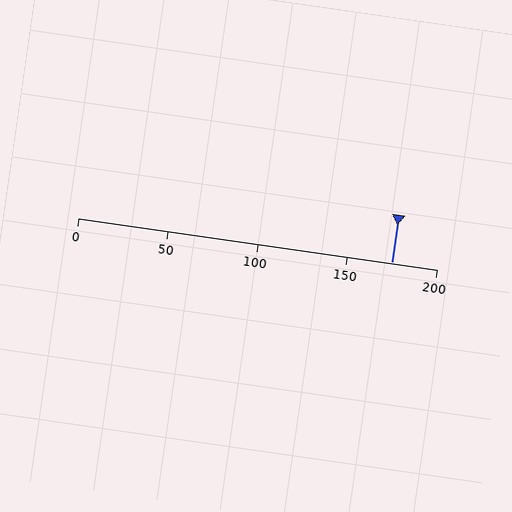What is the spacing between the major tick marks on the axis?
The major ticks are spaced 50 apart.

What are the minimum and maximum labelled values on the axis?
The axis runs from 0 to 200.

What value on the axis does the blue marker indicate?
The marker indicates approximately 175.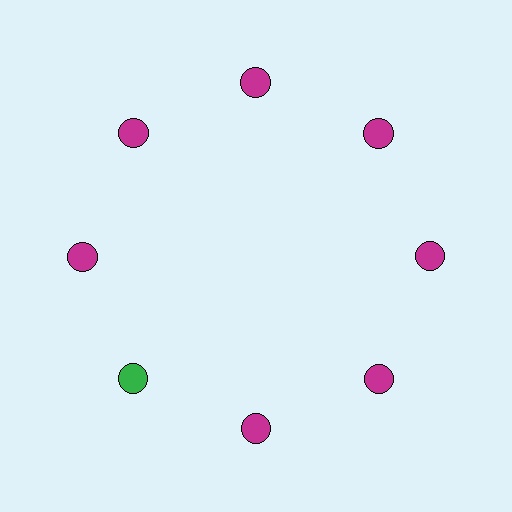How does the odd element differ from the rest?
It has a different color: green instead of magenta.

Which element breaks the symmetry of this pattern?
The green circle at roughly the 8 o'clock position breaks the symmetry. All other shapes are magenta circles.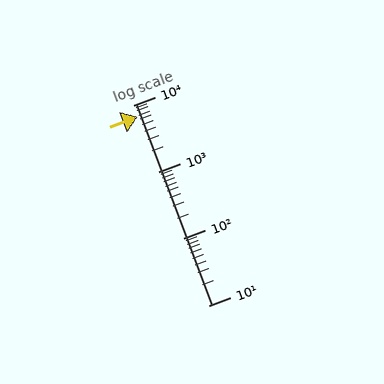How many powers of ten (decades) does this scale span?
The scale spans 3 decades, from 10 to 10000.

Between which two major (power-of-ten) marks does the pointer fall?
The pointer is between 1000 and 10000.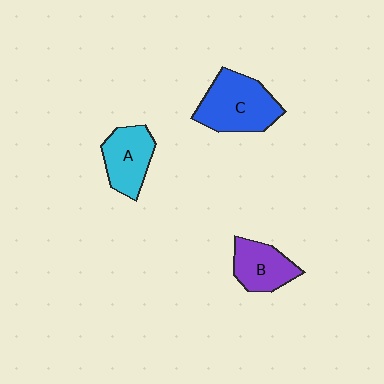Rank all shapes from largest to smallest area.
From largest to smallest: C (blue), A (cyan), B (purple).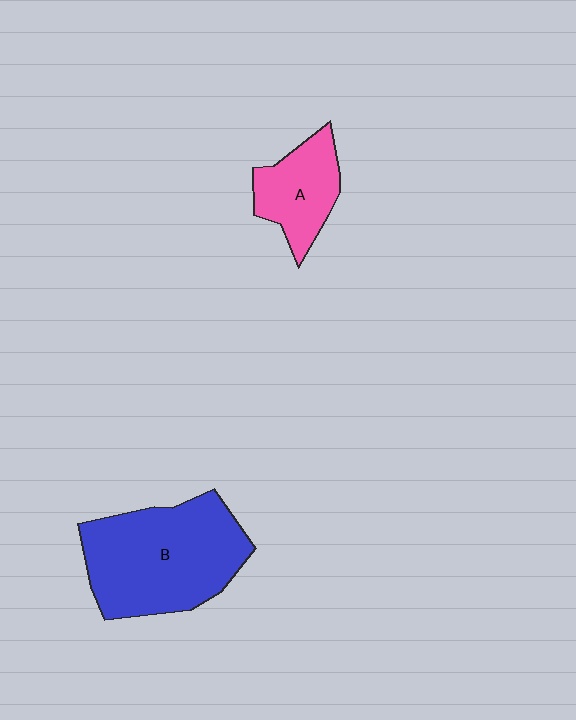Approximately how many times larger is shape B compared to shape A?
Approximately 2.2 times.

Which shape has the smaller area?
Shape A (pink).